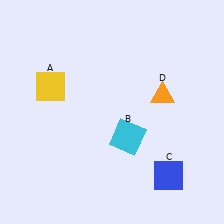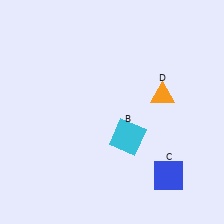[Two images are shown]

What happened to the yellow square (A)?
The yellow square (A) was removed in Image 2. It was in the top-left area of Image 1.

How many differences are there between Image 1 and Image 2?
There is 1 difference between the two images.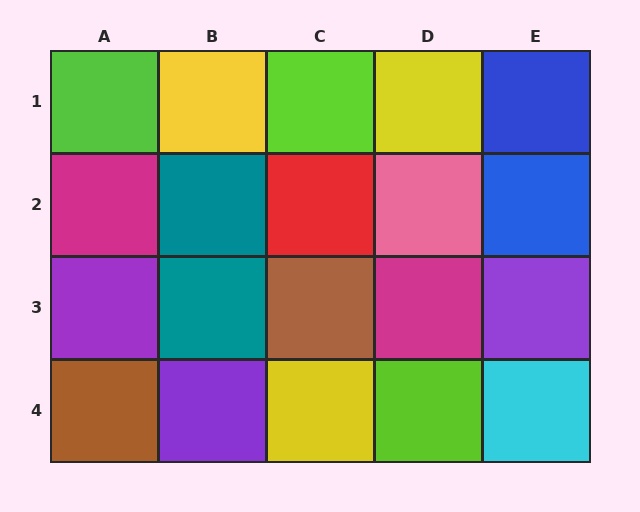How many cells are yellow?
3 cells are yellow.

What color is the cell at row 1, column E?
Blue.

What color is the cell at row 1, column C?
Lime.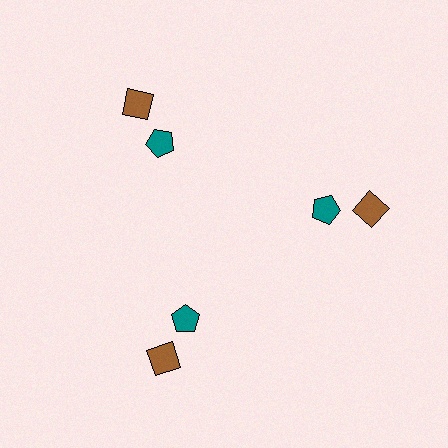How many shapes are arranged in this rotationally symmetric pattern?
There are 6 shapes, arranged in 3 groups of 2.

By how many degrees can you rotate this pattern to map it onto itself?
The pattern maps onto itself every 120 degrees of rotation.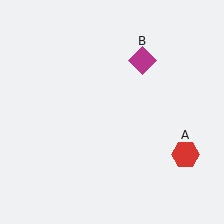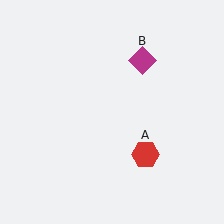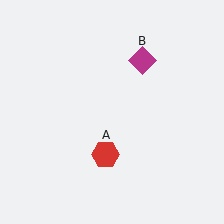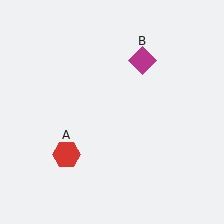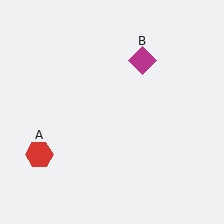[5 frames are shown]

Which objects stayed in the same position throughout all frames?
Magenta diamond (object B) remained stationary.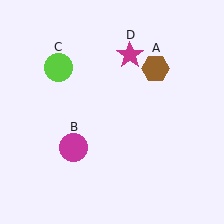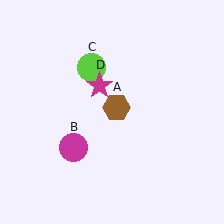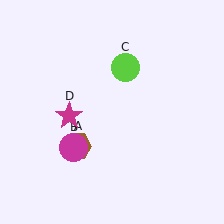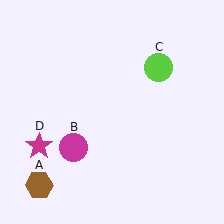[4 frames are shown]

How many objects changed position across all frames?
3 objects changed position: brown hexagon (object A), lime circle (object C), magenta star (object D).